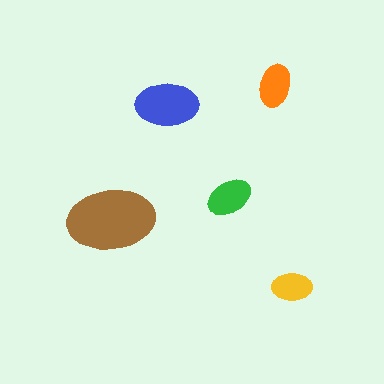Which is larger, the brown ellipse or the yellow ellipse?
The brown one.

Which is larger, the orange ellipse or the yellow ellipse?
The orange one.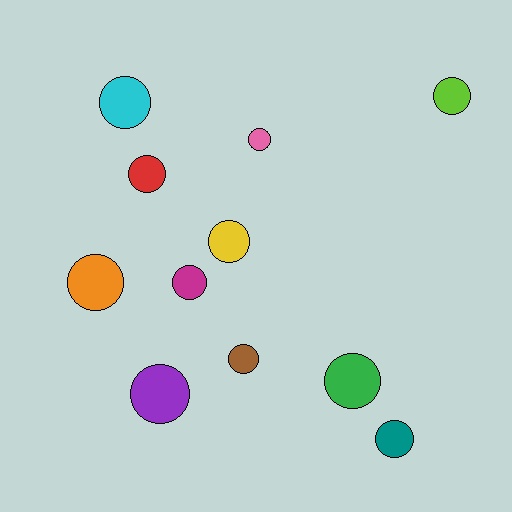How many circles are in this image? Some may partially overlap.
There are 11 circles.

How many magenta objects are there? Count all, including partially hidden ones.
There is 1 magenta object.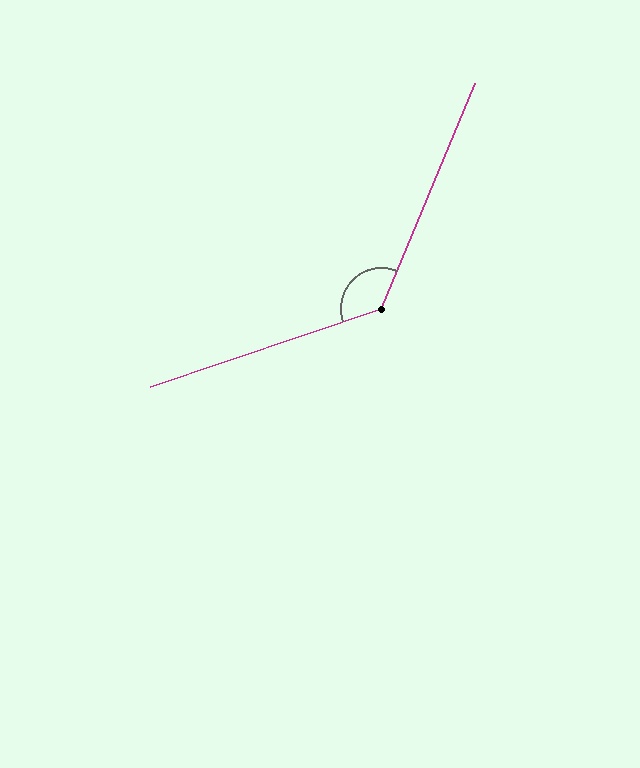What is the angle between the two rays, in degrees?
Approximately 131 degrees.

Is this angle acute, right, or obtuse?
It is obtuse.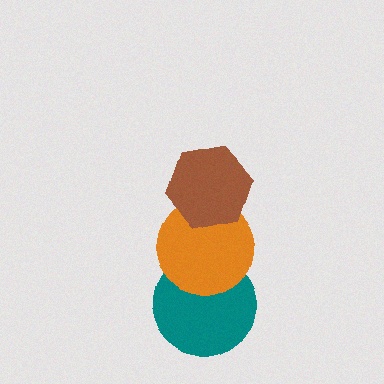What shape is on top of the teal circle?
The orange circle is on top of the teal circle.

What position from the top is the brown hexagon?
The brown hexagon is 1st from the top.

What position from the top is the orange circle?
The orange circle is 2nd from the top.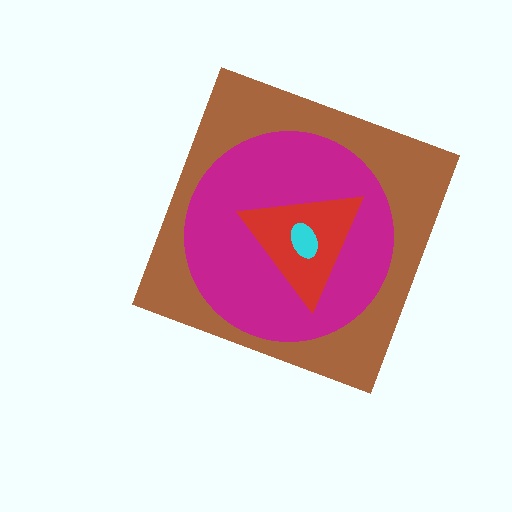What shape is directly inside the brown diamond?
The magenta circle.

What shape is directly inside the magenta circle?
The red triangle.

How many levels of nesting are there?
4.